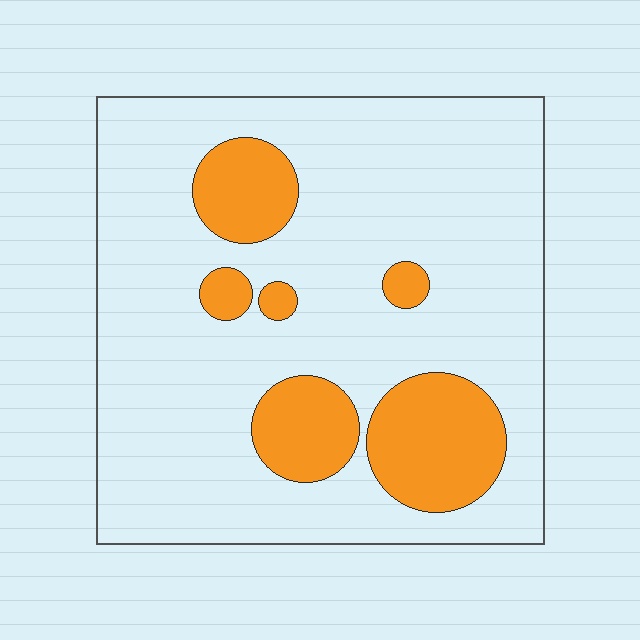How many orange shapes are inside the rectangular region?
6.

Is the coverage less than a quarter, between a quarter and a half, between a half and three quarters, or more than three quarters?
Less than a quarter.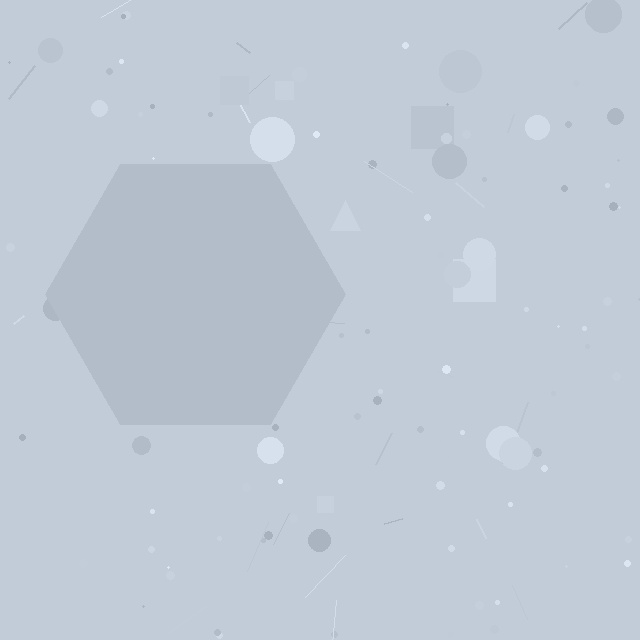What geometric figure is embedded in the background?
A hexagon is embedded in the background.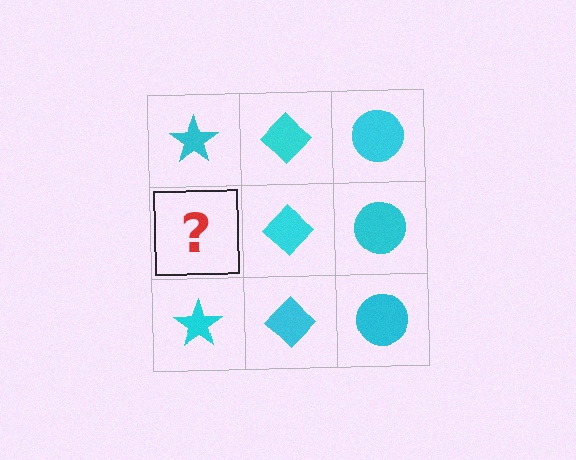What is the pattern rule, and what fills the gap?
The rule is that each column has a consistent shape. The gap should be filled with a cyan star.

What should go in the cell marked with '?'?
The missing cell should contain a cyan star.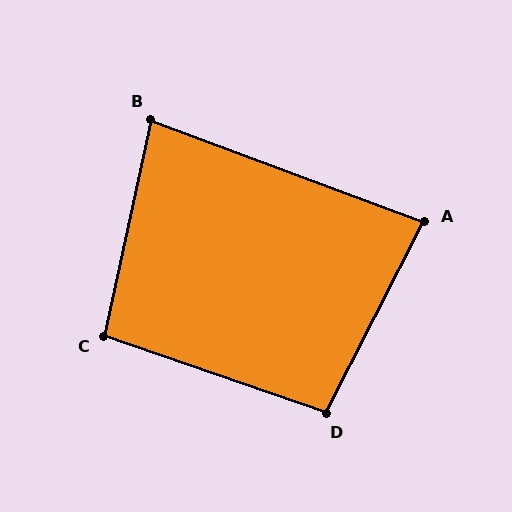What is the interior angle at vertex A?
Approximately 83 degrees (acute).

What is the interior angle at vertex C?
Approximately 97 degrees (obtuse).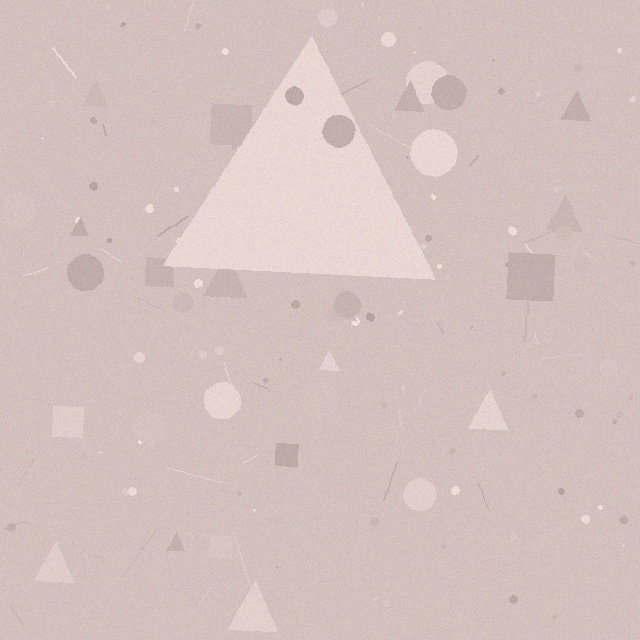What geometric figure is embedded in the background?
A triangle is embedded in the background.